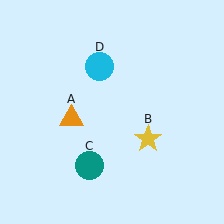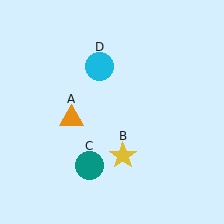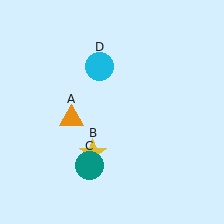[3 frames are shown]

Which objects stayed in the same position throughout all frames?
Orange triangle (object A) and teal circle (object C) and cyan circle (object D) remained stationary.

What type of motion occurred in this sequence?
The yellow star (object B) rotated clockwise around the center of the scene.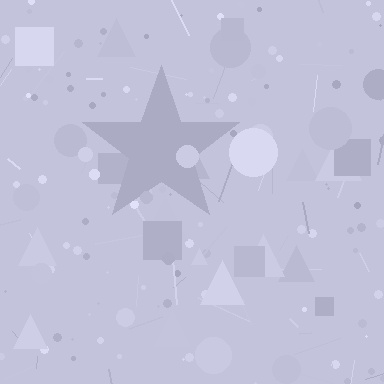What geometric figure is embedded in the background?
A star is embedded in the background.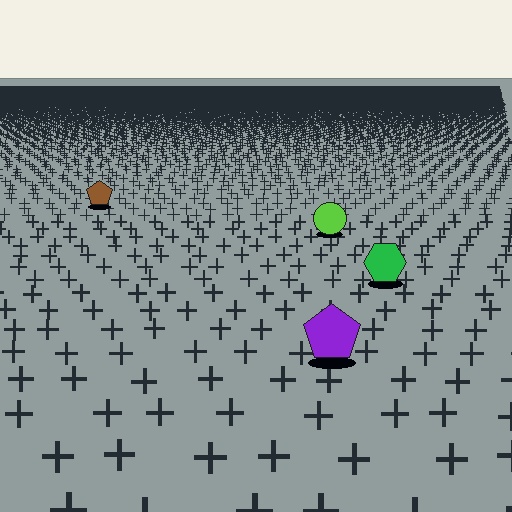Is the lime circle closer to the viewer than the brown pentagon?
Yes. The lime circle is closer — you can tell from the texture gradient: the ground texture is coarser near it.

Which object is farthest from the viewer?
The brown pentagon is farthest from the viewer. It appears smaller and the ground texture around it is denser.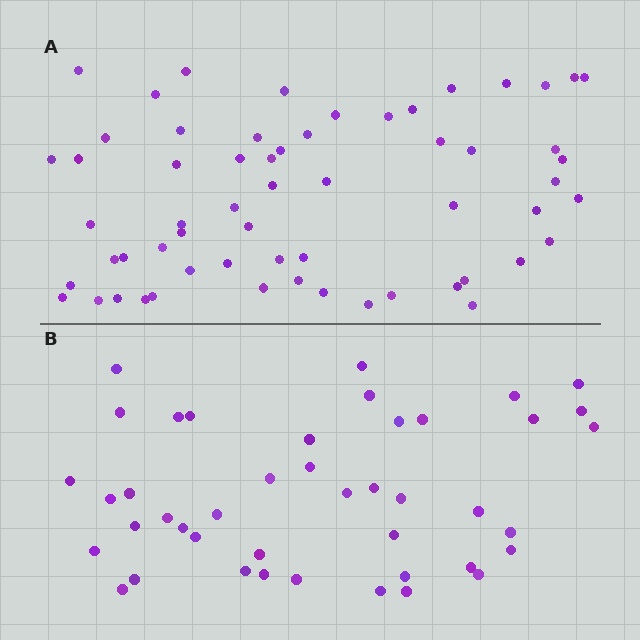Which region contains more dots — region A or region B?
Region A (the top region) has more dots.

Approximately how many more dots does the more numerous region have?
Region A has approximately 15 more dots than region B.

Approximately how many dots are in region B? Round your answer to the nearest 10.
About 40 dots. (The exact count is 43, which rounds to 40.)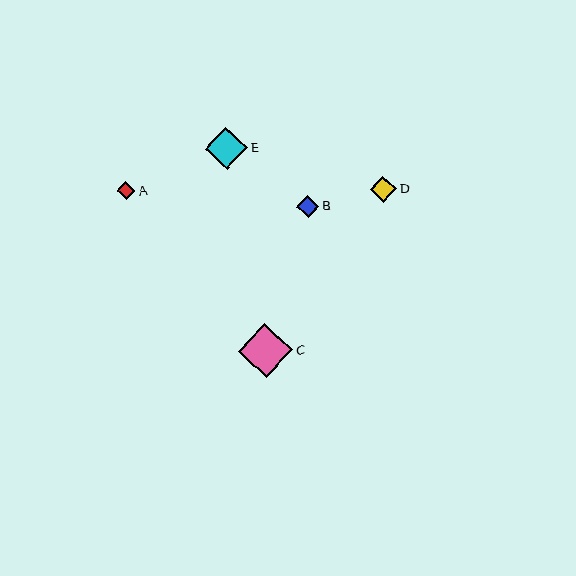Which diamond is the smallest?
Diamond A is the smallest with a size of approximately 18 pixels.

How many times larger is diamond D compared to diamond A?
Diamond D is approximately 1.4 times the size of diamond A.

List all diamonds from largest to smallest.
From largest to smallest: C, E, D, B, A.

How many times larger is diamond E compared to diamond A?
Diamond E is approximately 2.3 times the size of diamond A.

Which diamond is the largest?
Diamond C is the largest with a size of approximately 54 pixels.